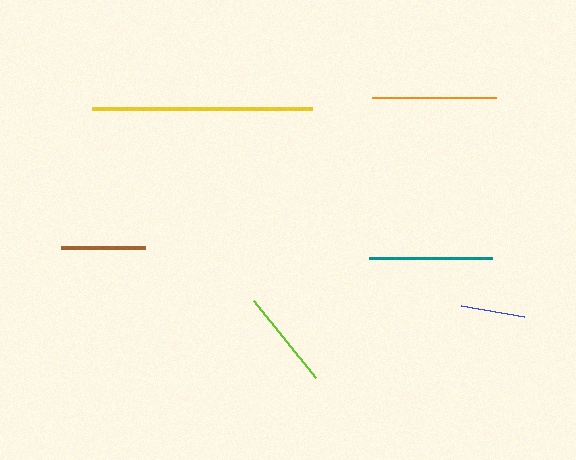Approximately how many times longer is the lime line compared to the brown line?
The lime line is approximately 1.2 times the length of the brown line.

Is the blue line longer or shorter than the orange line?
The orange line is longer than the blue line.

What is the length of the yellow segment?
The yellow segment is approximately 220 pixels long.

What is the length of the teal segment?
The teal segment is approximately 123 pixels long.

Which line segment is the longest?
The yellow line is the longest at approximately 220 pixels.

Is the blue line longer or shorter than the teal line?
The teal line is longer than the blue line.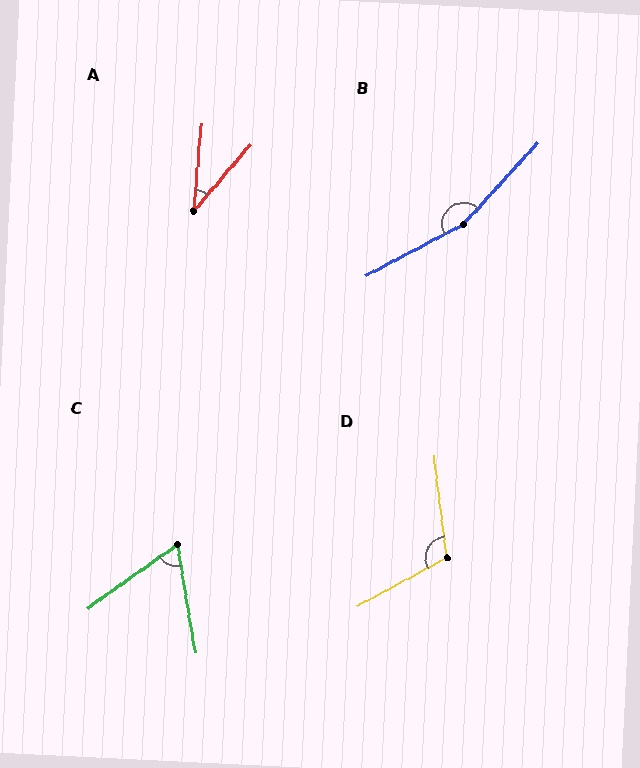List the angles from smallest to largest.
A (36°), C (64°), D (111°), B (161°).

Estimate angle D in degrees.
Approximately 111 degrees.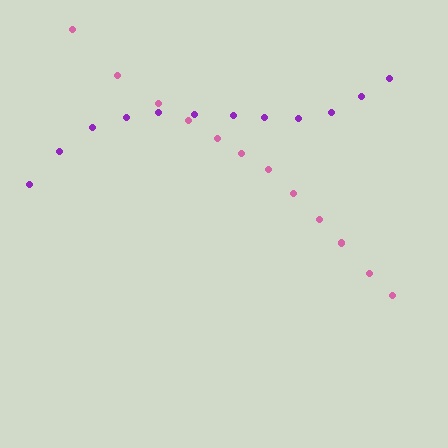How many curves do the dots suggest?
There are 2 distinct paths.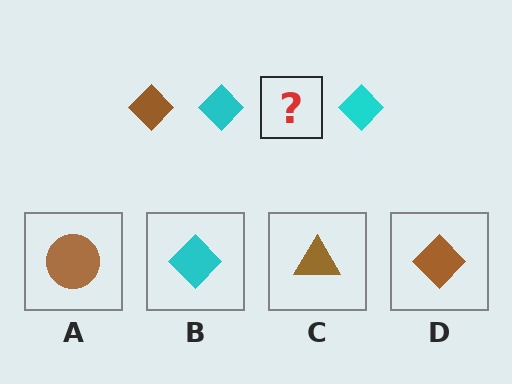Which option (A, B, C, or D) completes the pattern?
D.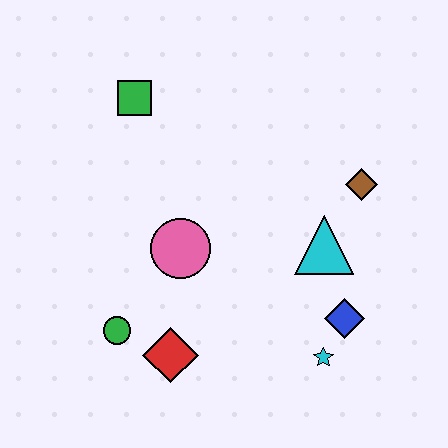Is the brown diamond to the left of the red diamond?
No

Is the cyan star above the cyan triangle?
No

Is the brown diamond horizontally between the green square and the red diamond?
No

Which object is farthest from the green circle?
The brown diamond is farthest from the green circle.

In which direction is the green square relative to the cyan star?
The green square is above the cyan star.